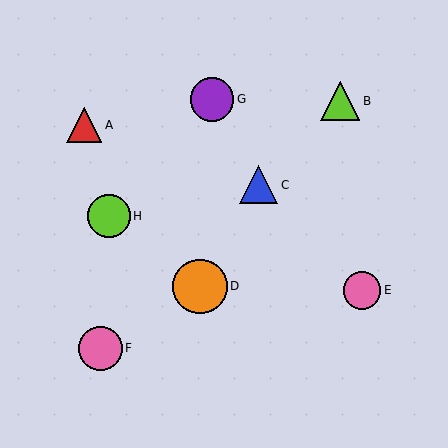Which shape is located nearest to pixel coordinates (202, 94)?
The purple circle (labeled G) at (212, 99) is nearest to that location.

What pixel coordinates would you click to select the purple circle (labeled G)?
Click at (212, 99) to select the purple circle G.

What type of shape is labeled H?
Shape H is a lime circle.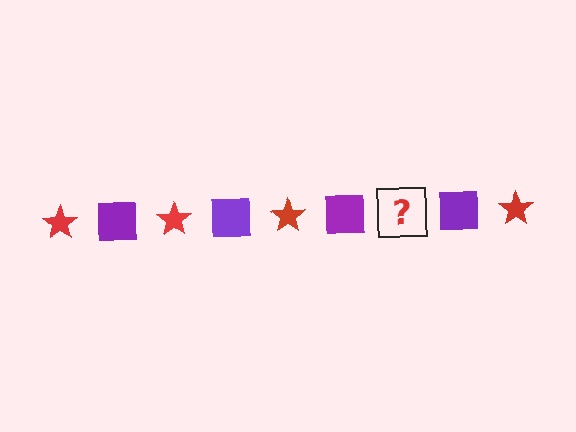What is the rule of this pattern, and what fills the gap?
The rule is that the pattern alternates between red star and purple square. The gap should be filled with a red star.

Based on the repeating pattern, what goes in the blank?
The blank should be a red star.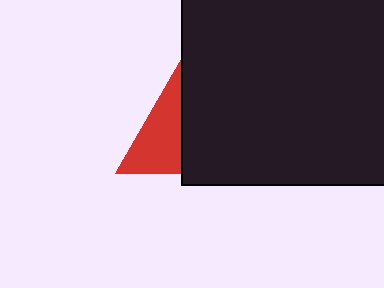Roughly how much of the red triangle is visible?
About half of it is visible (roughly 47%).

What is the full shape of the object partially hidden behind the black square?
The partially hidden object is a red triangle.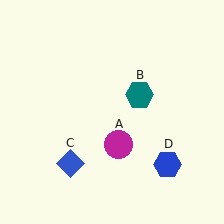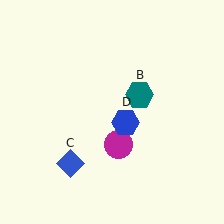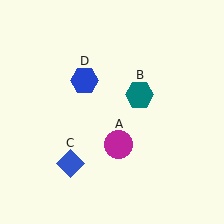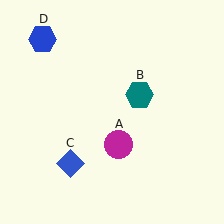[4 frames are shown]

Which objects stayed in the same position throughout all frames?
Magenta circle (object A) and teal hexagon (object B) and blue diamond (object C) remained stationary.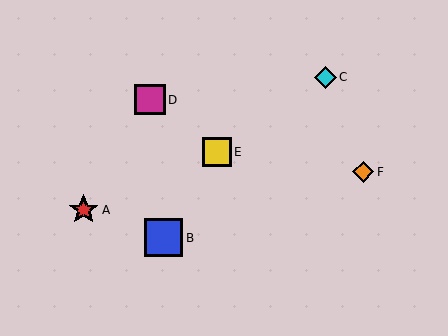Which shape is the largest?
The blue square (labeled B) is the largest.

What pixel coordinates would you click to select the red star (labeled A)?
Click at (84, 210) to select the red star A.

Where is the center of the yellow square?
The center of the yellow square is at (217, 152).